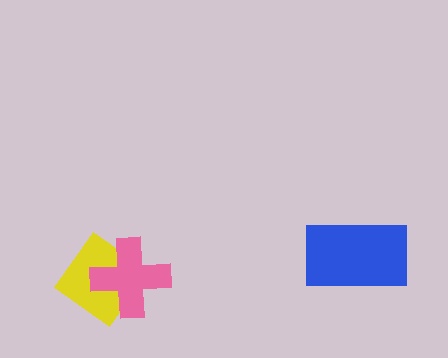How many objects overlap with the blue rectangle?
0 objects overlap with the blue rectangle.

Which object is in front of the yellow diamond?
The pink cross is in front of the yellow diamond.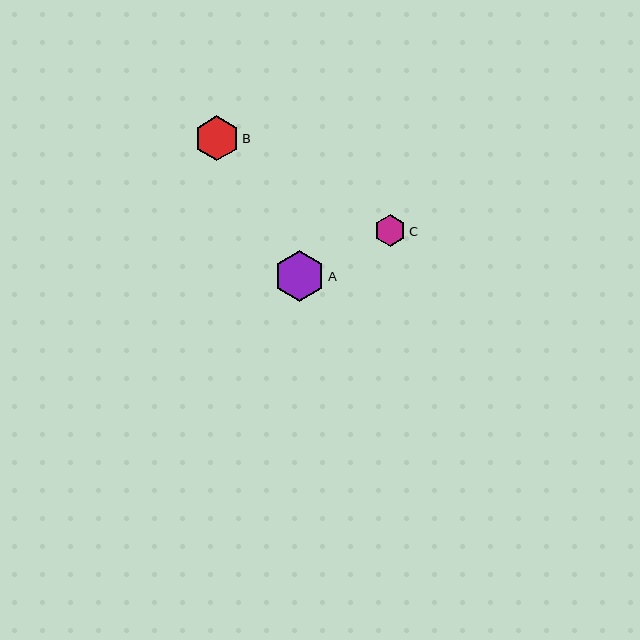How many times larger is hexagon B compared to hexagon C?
Hexagon B is approximately 1.4 times the size of hexagon C.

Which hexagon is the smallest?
Hexagon C is the smallest with a size of approximately 31 pixels.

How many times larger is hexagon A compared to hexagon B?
Hexagon A is approximately 1.1 times the size of hexagon B.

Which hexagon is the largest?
Hexagon A is the largest with a size of approximately 52 pixels.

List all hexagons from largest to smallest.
From largest to smallest: A, B, C.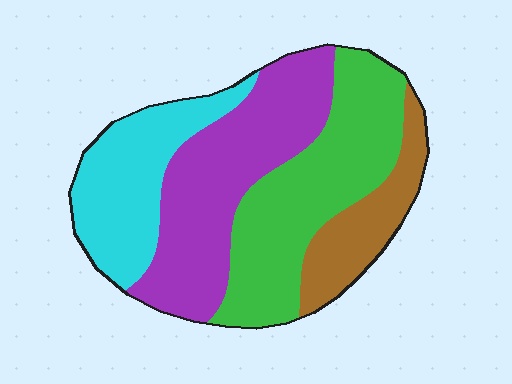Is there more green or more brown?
Green.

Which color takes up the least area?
Brown, at roughly 15%.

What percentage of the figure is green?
Green covers 32% of the figure.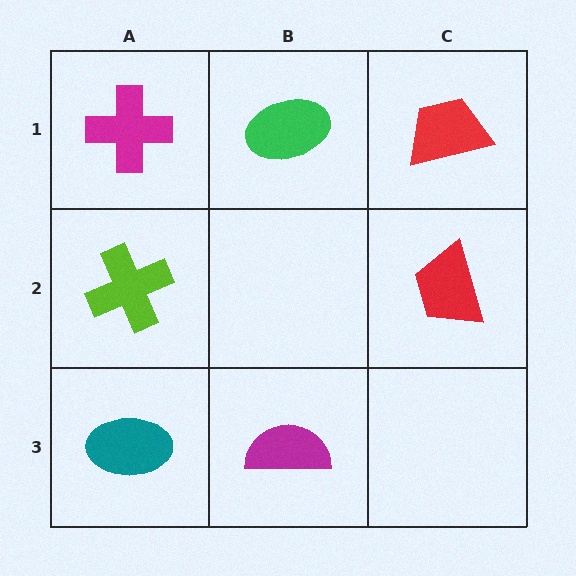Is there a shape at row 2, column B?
No, that cell is empty.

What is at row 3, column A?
A teal ellipse.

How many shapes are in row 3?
2 shapes.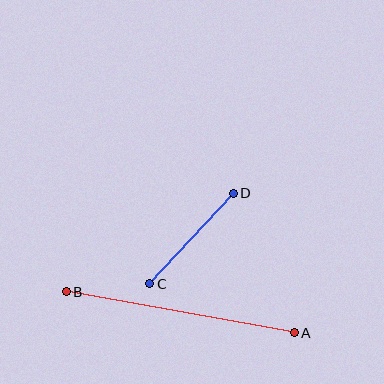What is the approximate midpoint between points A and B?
The midpoint is at approximately (180, 312) pixels.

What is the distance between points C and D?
The distance is approximately 123 pixels.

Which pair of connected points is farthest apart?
Points A and B are farthest apart.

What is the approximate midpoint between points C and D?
The midpoint is at approximately (191, 239) pixels.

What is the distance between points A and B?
The distance is approximately 231 pixels.